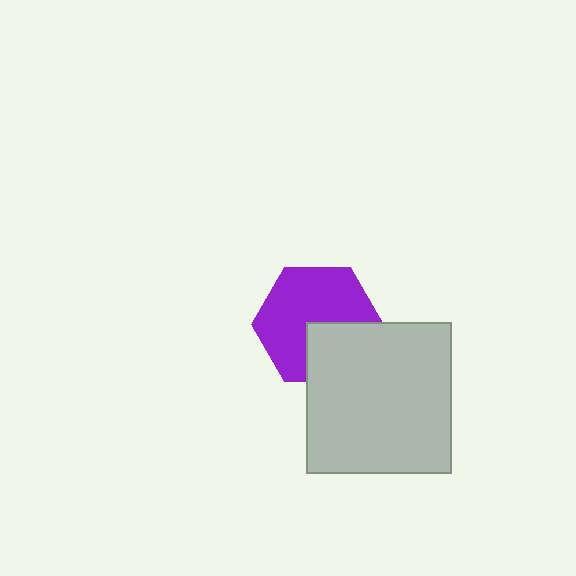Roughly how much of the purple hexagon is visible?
Most of it is visible (roughly 67%).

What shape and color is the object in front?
The object in front is a light gray rectangle.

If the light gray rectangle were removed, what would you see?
You would see the complete purple hexagon.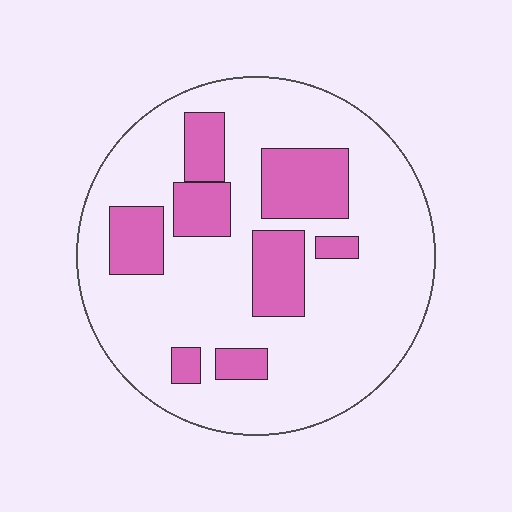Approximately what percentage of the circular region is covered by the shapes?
Approximately 25%.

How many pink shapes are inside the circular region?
8.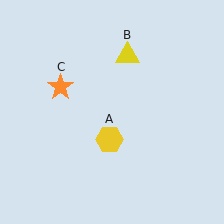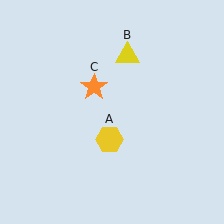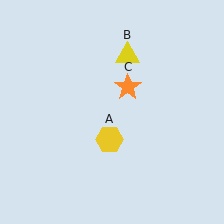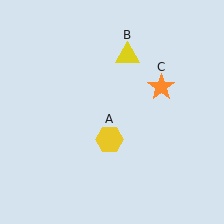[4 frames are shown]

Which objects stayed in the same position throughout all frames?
Yellow hexagon (object A) and yellow triangle (object B) remained stationary.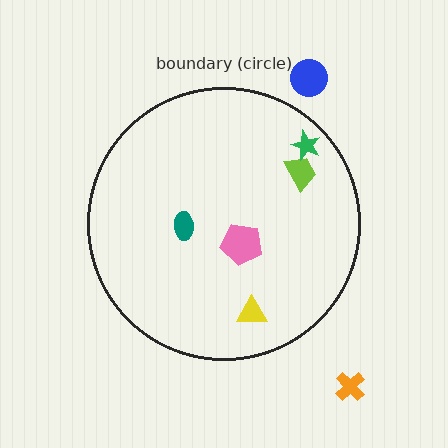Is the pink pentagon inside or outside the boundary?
Inside.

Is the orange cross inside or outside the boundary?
Outside.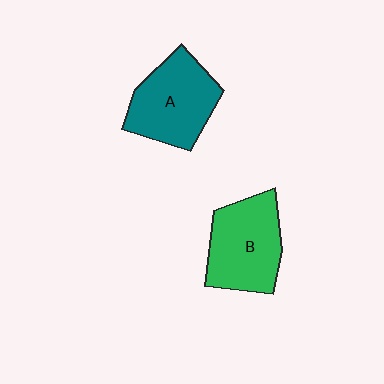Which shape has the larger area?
Shape B (green).